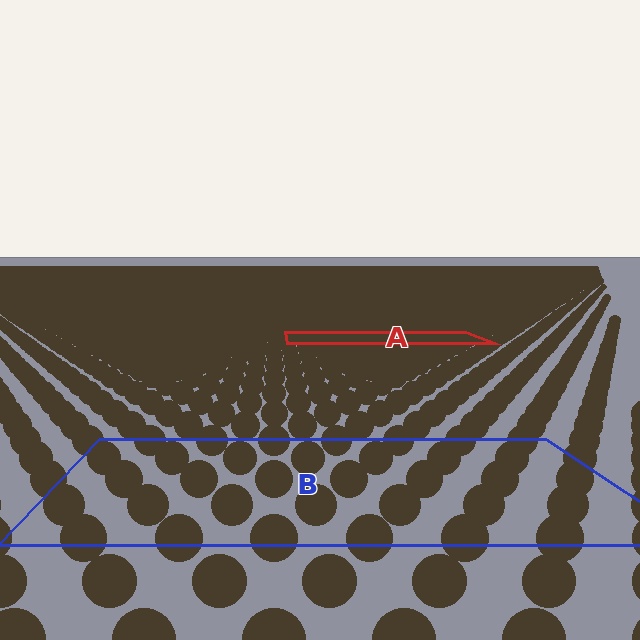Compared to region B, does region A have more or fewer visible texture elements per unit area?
Region A has more texture elements per unit area — they are packed more densely because it is farther away.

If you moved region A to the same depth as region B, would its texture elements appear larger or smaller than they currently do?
They would appear larger. At a closer depth, the same texture elements are projected at a bigger on-screen size.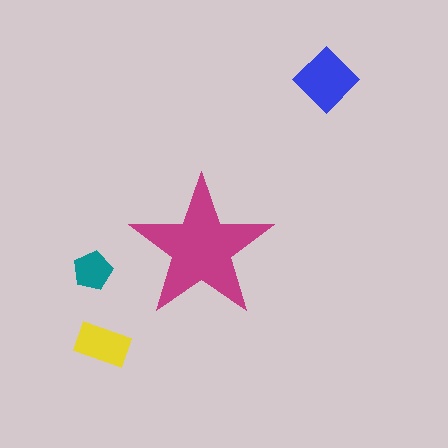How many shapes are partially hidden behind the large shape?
0 shapes are partially hidden.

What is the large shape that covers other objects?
A magenta star.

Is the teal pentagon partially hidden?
No, the teal pentagon is fully visible.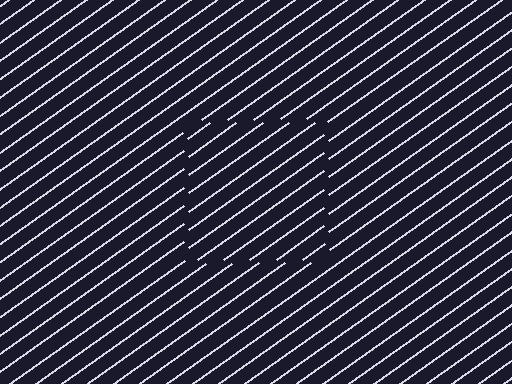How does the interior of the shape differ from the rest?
The interior of the shape contains the same grating, shifted by half a period — the contour is defined by the phase discontinuity where line-ends from the inner and outer gratings abut.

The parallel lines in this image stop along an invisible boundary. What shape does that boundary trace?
An illusory square. The interior of the shape contains the same grating, shifted by half a period — the contour is defined by the phase discontinuity where line-ends from the inner and outer gratings abut.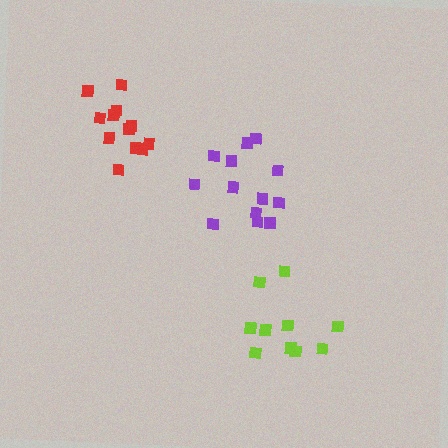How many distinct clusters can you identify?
There are 3 distinct clusters.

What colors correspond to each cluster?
The clusters are colored: red, lime, purple.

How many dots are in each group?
Group 1: 12 dots, Group 2: 10 dots, Group 3: 13 dots (35 total).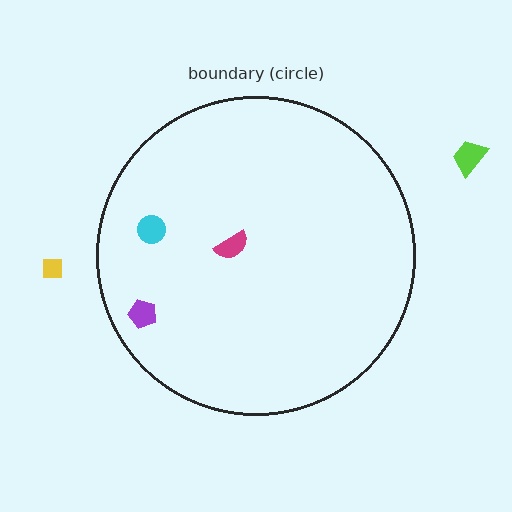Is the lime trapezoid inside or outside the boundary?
Outside.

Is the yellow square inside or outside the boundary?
Outside.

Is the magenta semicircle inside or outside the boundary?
Inside.